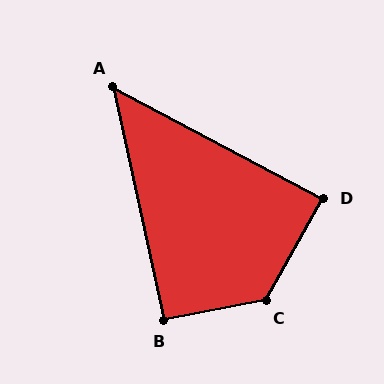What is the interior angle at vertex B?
Approximately 91 degrees (approximately right).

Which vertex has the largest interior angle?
C, at approximately 130 degrees.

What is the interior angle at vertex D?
Approximately 89 degrees (approximately right).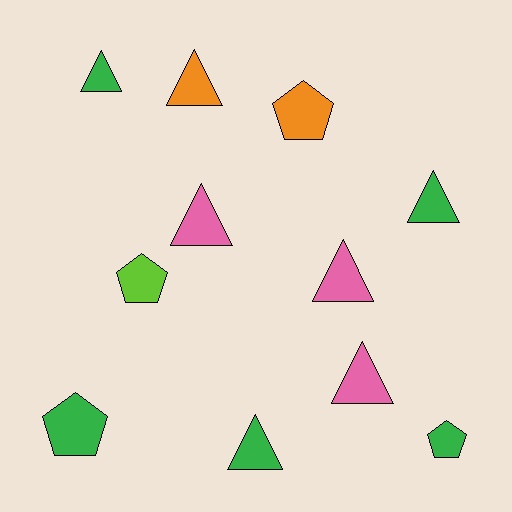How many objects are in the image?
There are 11 objects.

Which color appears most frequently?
Green, with 5 objects.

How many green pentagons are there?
There are 2 green pentagons.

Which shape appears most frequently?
Triangle, with 7 objects.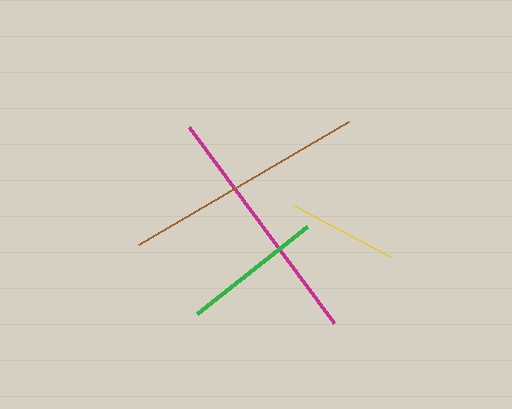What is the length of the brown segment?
The brown segment is approximately 243 pixels long.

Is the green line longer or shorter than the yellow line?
The green line is longer than the yellow line.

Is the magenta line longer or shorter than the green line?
The magenta line is longer than the green line.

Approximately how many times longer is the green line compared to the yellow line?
The green line is approximately 1.3 times the length of the yellow line.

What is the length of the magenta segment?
The magenta segment is approximately 244 pixels long.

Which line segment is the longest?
The magenta line is the longest at approximately 244 pixels.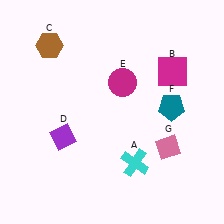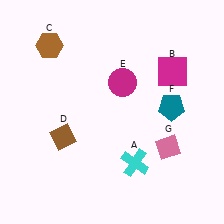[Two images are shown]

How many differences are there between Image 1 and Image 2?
There is 1 difference between the two images.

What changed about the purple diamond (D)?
In Image 1, D is purple. In Image 2, it changed to brown.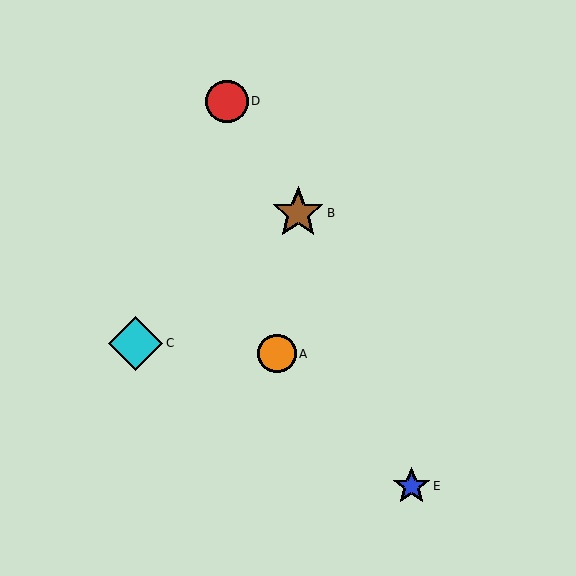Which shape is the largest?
The cyan diamond (labeled C) is the largest.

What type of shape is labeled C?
Shape C is a cyan diamond.